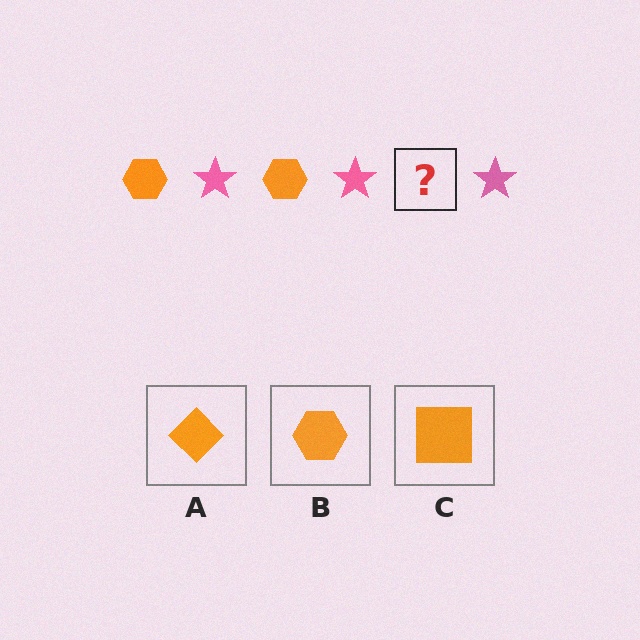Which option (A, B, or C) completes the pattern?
B.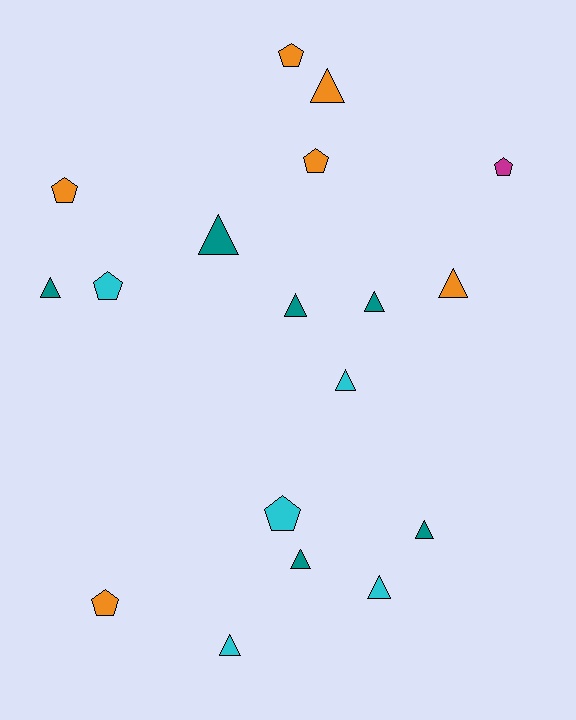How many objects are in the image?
There are 18 objects.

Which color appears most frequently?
Teal, with 6 objects.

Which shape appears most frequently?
Triangle, with 11 objects.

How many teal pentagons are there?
There are no teal pentagons.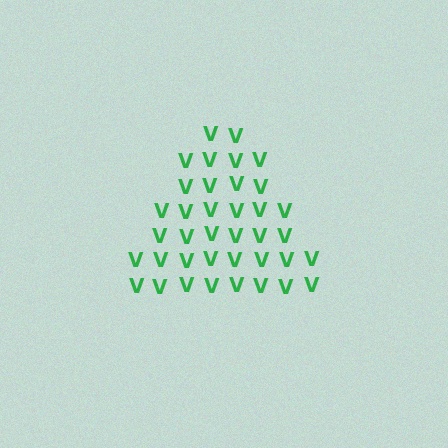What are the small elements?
The small elements are letter V's.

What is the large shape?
The large shape is a triangle.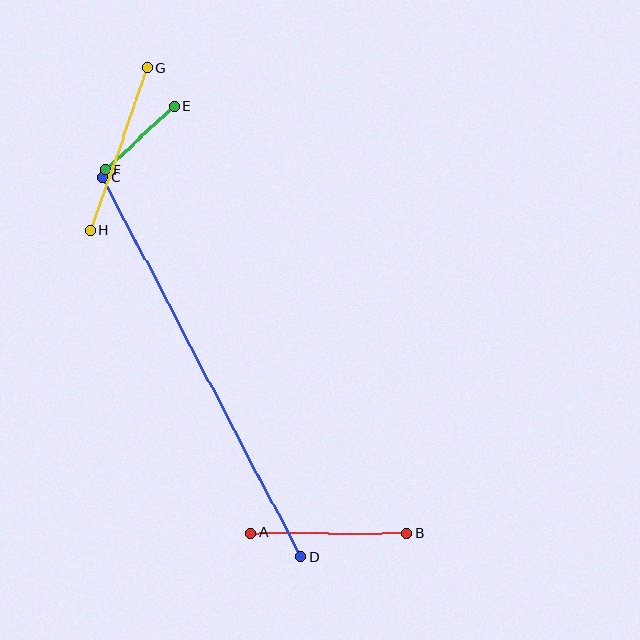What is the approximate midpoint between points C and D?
The midpoint is at approximately (202, 367) pixels.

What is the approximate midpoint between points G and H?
The midpoint is at approximately (119, 149) pixels.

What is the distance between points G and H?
The distance is approximately 172 pixels.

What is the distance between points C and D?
The distance is approximately 428 pixels.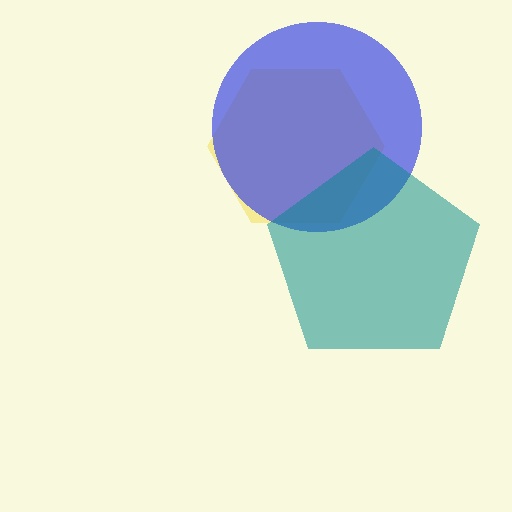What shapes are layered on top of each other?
The layered shapes are: a yellow hexagon, a blue circle, a teal pentagon.